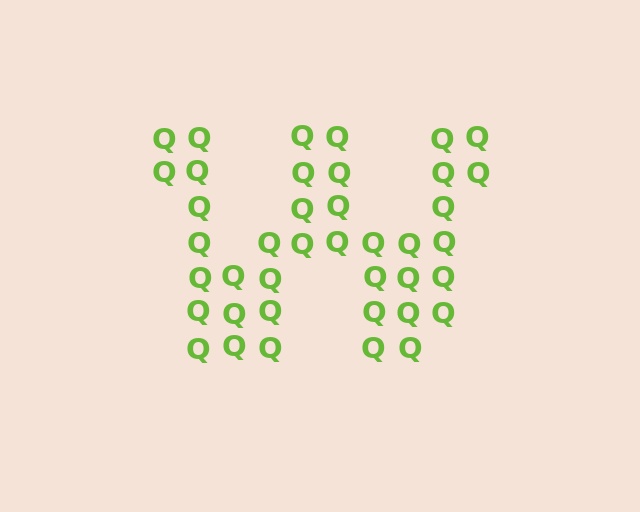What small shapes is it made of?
It is made of small letter Q's.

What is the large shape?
The large shape is the letter W.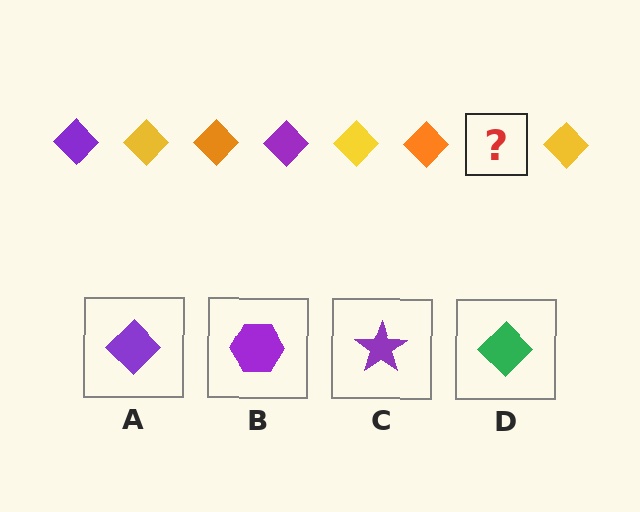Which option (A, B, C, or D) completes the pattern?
A.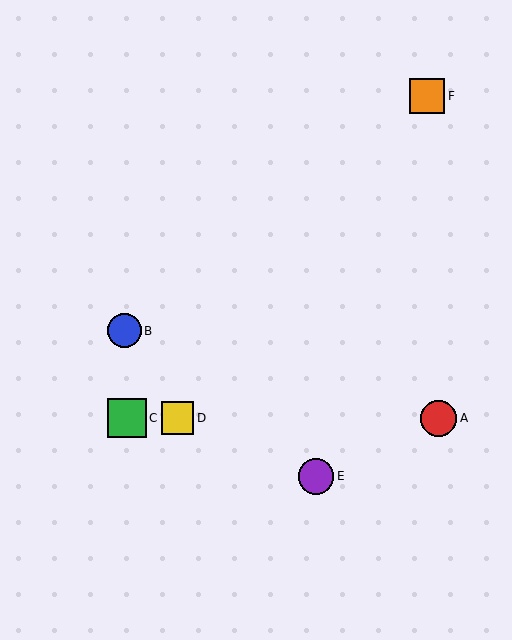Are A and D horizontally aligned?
Yes, both are at y≈418.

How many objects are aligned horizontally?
3 objects (A, C, D) are aligned horizontally.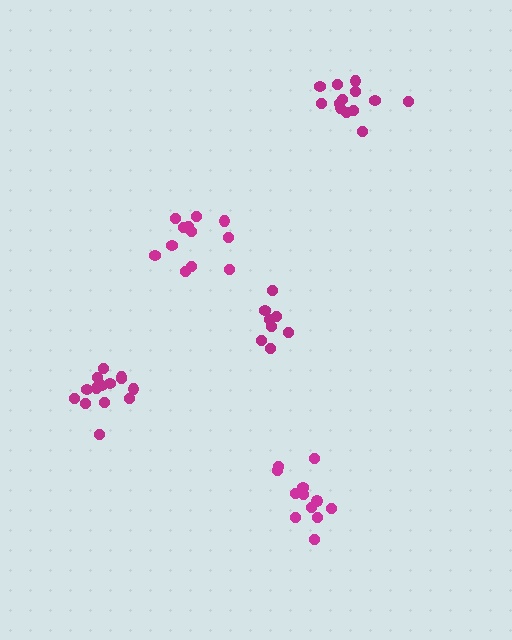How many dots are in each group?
Group 1: 14 dots, Group 2: 13 dots, Group 3: 12 dots, Group 4: 12 dots, Group 5: 8 dots (59 total).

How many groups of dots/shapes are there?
There are 5 groups.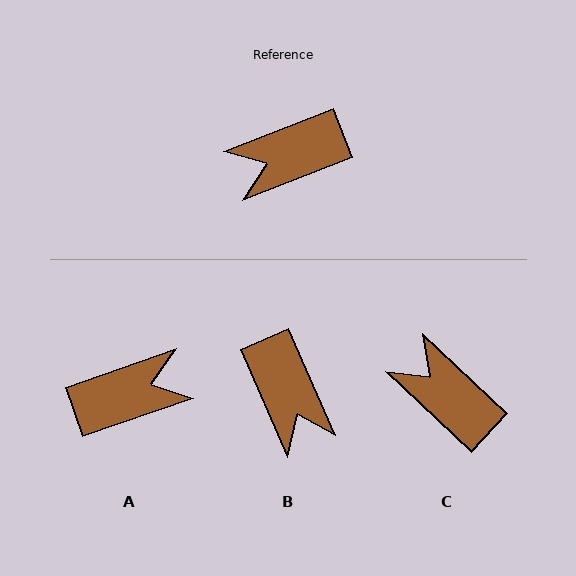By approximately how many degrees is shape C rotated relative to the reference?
Approximately 65 degrees clockwise.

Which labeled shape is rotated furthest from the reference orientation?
A, about 178 degrees away.